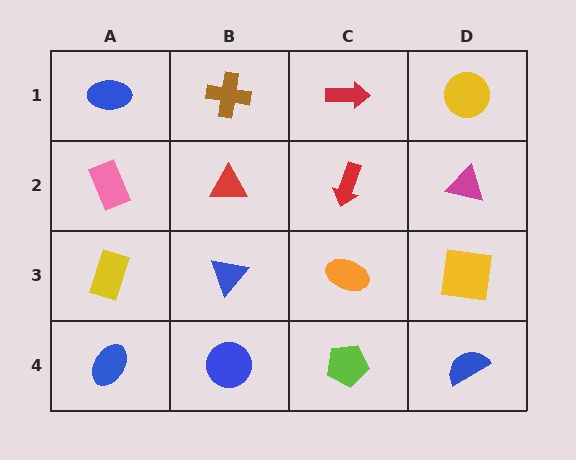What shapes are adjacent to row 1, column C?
A red arrow (row 2, column C), a brown cross (row 1, column B), a yellow circle (row 1, column D).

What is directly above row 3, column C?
A red arrow.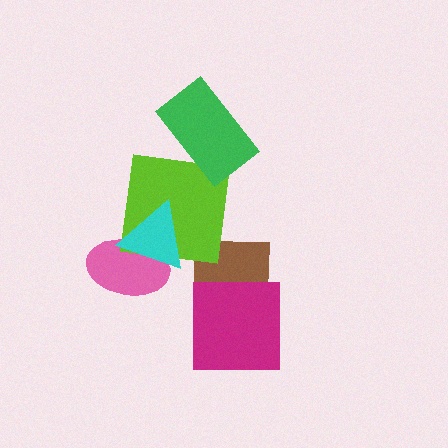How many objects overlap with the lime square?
3 objects overlap with the lime square.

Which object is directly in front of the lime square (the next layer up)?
The cyan triangle is directly in front of the lime square.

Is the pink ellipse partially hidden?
Yes, it is partially covered by another shape.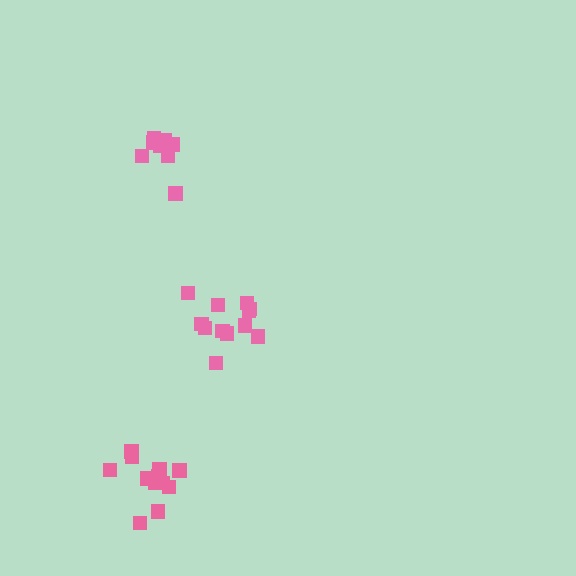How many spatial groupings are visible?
There are 3 spatial groupings.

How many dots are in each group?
Group 1: 13 dots, Group 2: 8 dots, Group 3: 12 dots (33 total).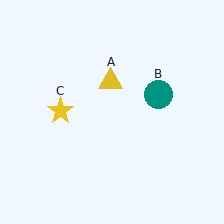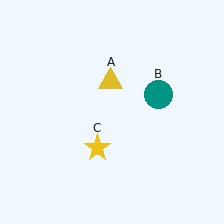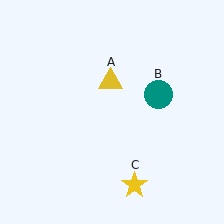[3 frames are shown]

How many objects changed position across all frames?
1 object changed position: yellow star (object C).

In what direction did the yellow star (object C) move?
The yellow star (object C) moved down and to the right.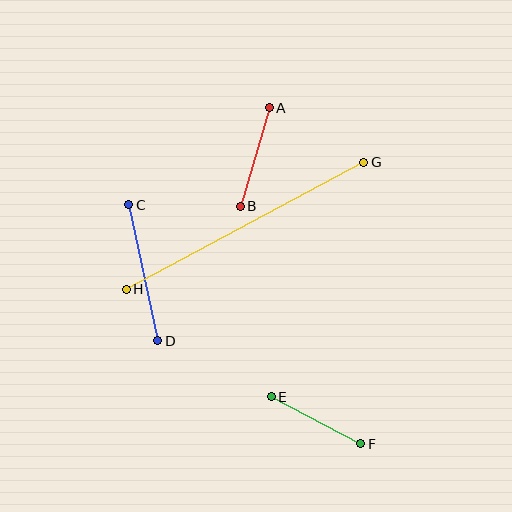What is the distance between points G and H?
The distance is approximately 269 pixels.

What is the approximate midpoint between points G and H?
The midpoint is at approximately (245, 226) pixels.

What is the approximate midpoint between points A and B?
The midpoint is at approximately (255, 157) pixels.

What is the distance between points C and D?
The distance is approximately 139 pixels.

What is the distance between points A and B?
The distance is approximately 102 pixels.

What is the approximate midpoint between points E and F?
The midpoint is at approximately (316, 420) pixels.